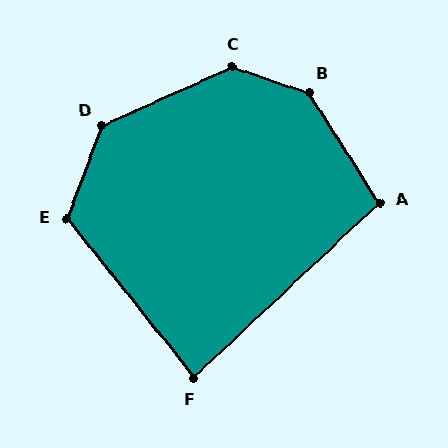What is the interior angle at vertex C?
Approximately 138 degrees (obtuse).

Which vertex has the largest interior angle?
B, at approximately 140 degrees.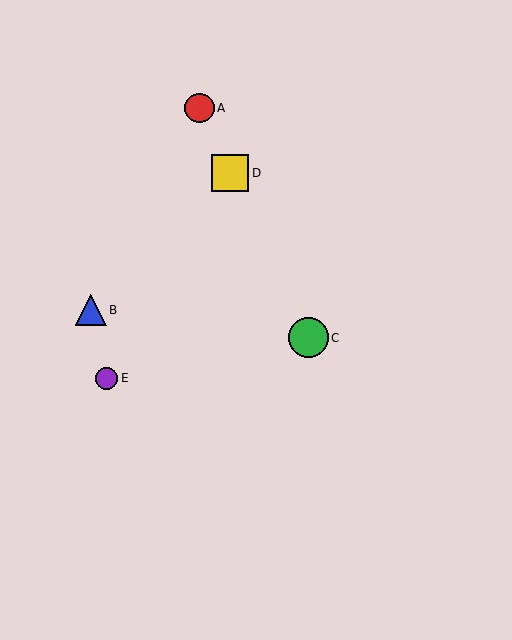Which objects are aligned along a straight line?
Objects A, C, D are aligned along a straight line.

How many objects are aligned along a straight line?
3 objects (A, C, D) are aligned along a straight line.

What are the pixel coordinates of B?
Object B is at (91, 310).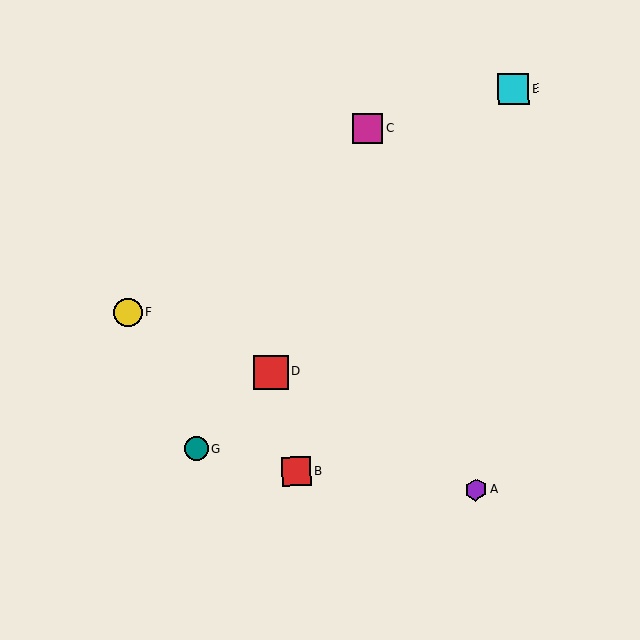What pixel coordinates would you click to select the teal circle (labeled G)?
Click at (196, 449) to select the teal circle G.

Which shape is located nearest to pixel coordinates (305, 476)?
The red square (labeled B) at (296, 471) is nearest to that location.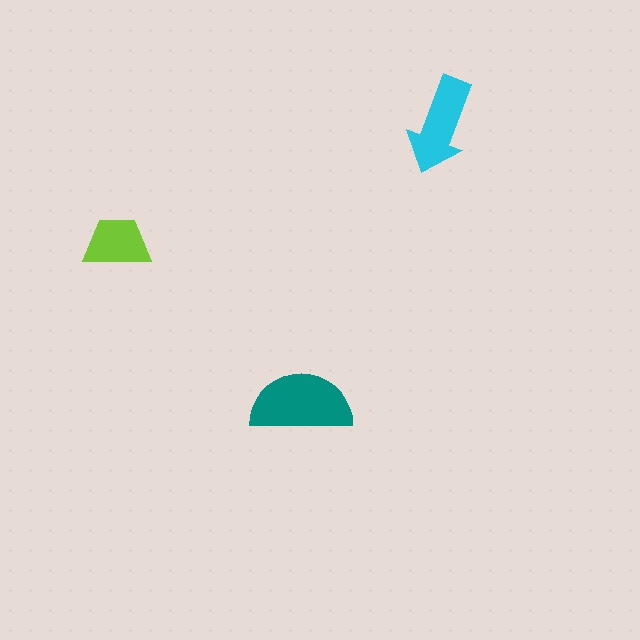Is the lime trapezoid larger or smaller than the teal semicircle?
Smaller.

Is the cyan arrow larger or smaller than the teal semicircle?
Smaller.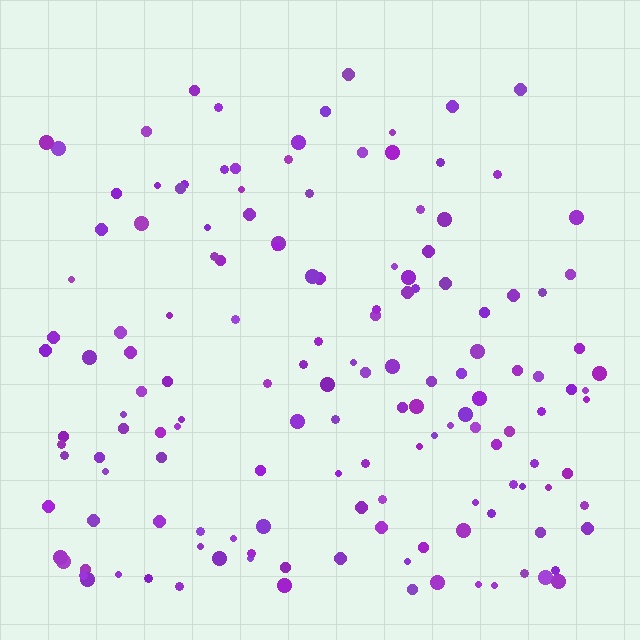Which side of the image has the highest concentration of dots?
The bottom.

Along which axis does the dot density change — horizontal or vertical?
Vertical.